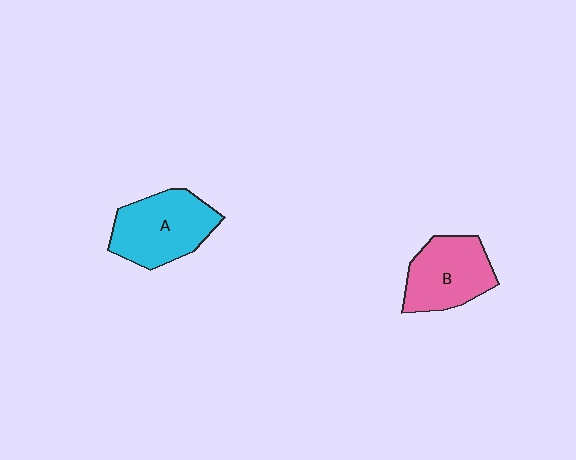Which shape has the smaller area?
Shape B (pink).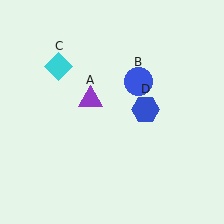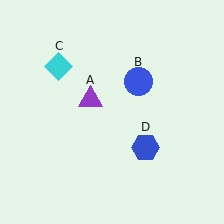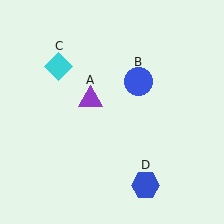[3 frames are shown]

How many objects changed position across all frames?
1 object changed position: blue hexagon (object D).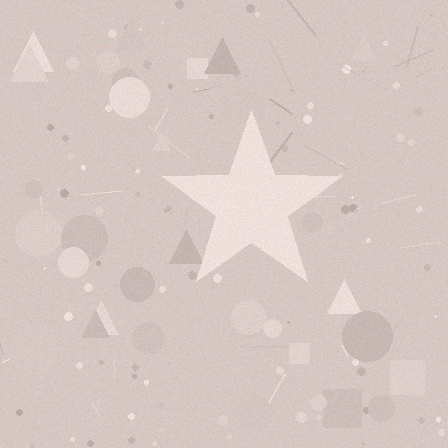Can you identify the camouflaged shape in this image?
The camouflaged shape is a star.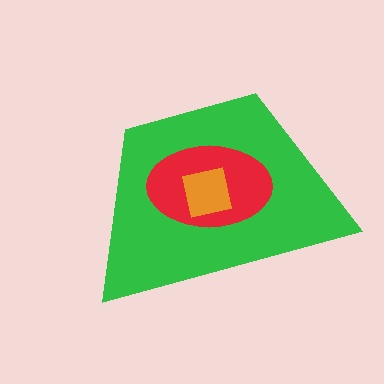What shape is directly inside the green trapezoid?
The red ellipse.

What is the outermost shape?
The green trapezoid.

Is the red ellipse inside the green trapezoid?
Yes.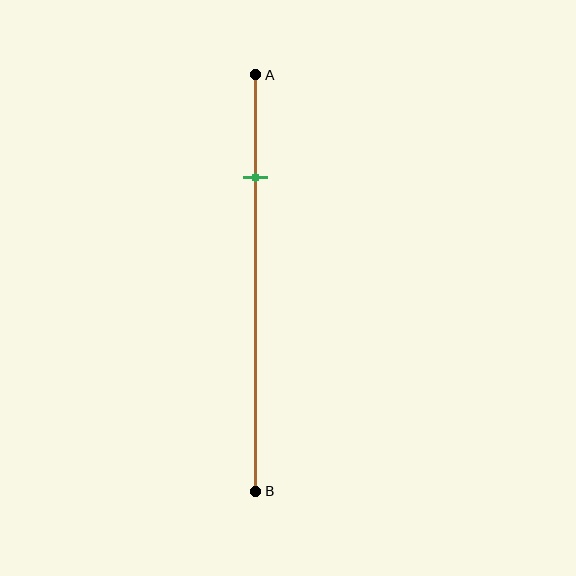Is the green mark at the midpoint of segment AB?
No, the mark is at about 25% from A, not at the 50% midpoint.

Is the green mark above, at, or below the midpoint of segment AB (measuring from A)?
The green mark is above the midpoint of segment AB.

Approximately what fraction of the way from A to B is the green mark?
The green mark is approximately 25% of the way from A to B.